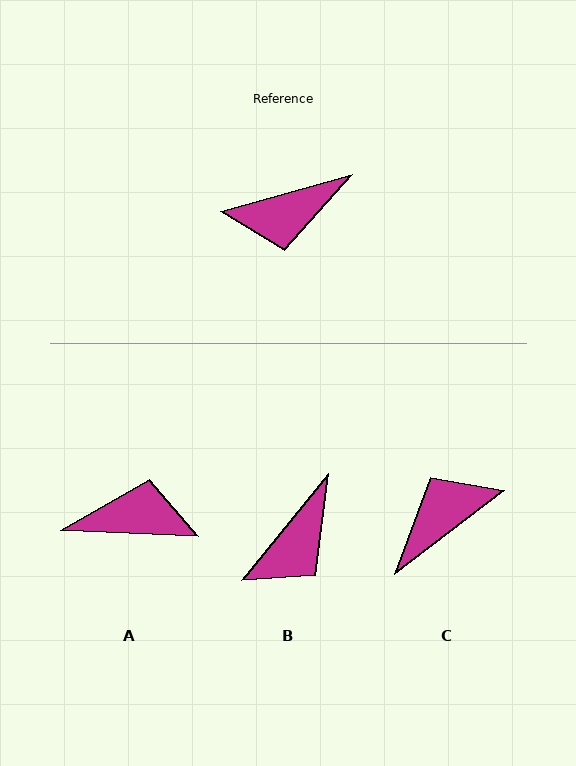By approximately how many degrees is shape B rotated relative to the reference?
Approximately 35 degrees counter-clockwise.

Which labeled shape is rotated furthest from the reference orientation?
A, about 162 degrees away.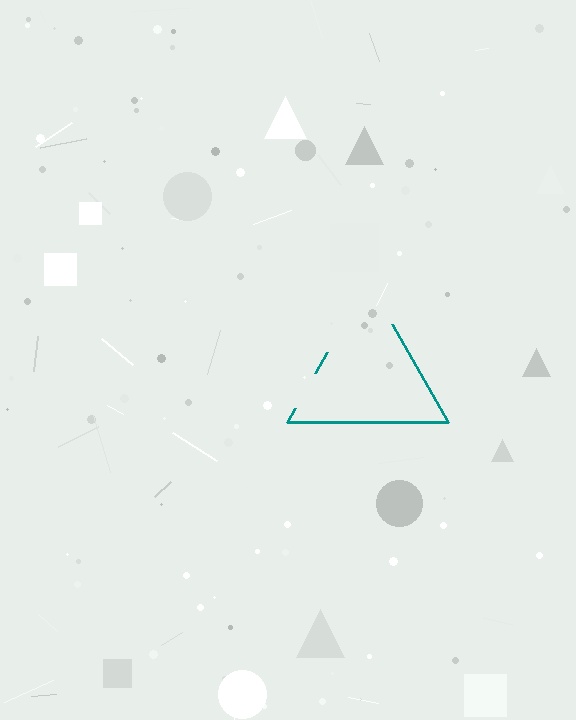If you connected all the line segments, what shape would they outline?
They would outline a triangle.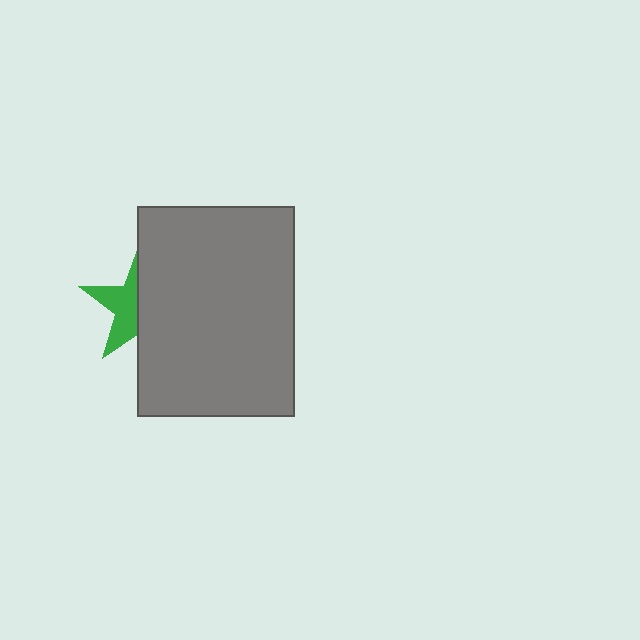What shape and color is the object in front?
The object in front is a gray rectangle.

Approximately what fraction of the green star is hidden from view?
Roughly 55% of the green star is hidden behind the gray rectangle.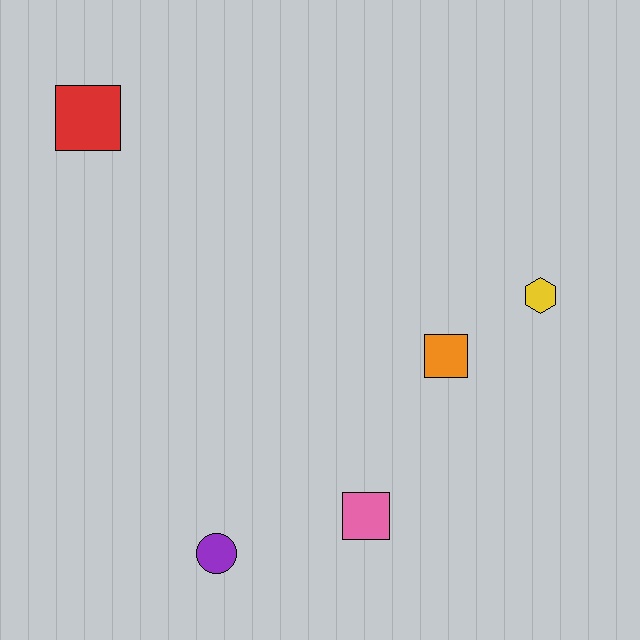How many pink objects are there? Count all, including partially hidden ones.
There is 1 pink object.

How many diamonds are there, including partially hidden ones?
There are no diamonds.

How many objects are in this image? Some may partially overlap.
There are 5 objects.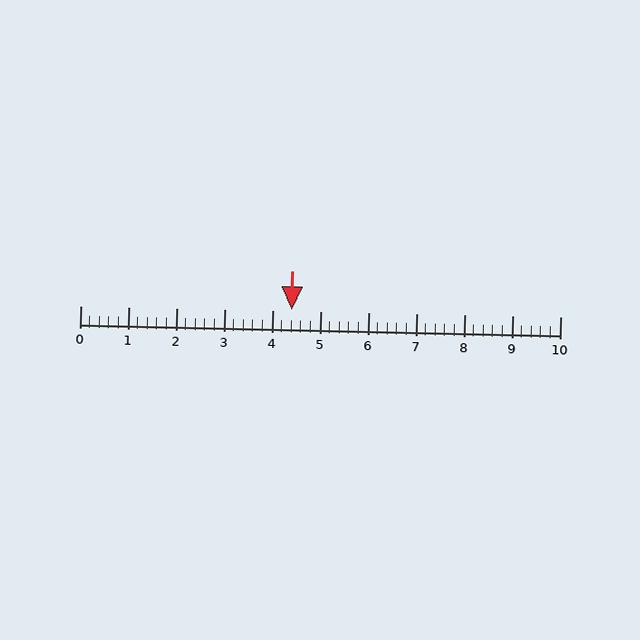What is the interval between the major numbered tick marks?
The major tick marks are spaced 1 units apart.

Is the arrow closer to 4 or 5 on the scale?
The arrow is closer to 4.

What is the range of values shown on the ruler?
The ruler shows values from 0 to 10.